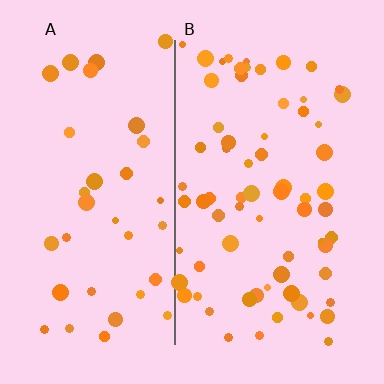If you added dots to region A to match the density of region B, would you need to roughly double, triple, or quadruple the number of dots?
Approximately double.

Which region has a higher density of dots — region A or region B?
B (the right).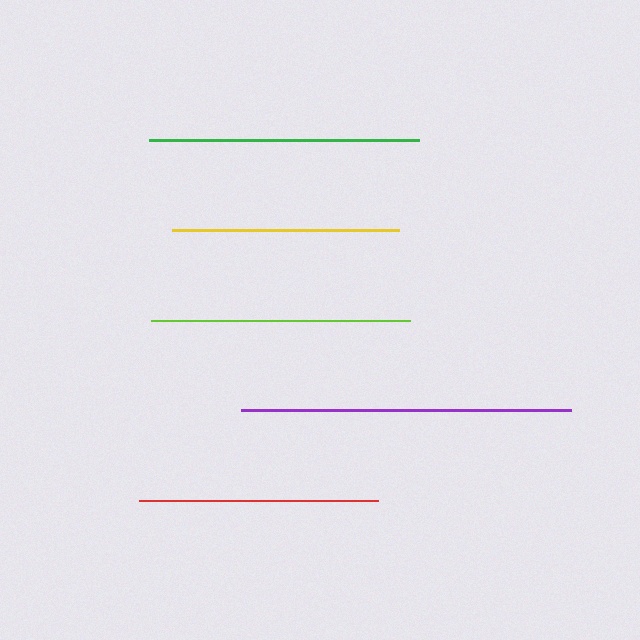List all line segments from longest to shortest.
From longest to shortest: purple, green, lime, red, yellow.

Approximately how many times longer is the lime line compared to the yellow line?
The lime line is approximately 1.1 times the length of the yellow line.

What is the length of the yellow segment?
The yellow segment is approximately 227 pixels long.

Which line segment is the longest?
The purple line is the longest at approximately 330 pixels.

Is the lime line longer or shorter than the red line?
The lime line is longer than the red line.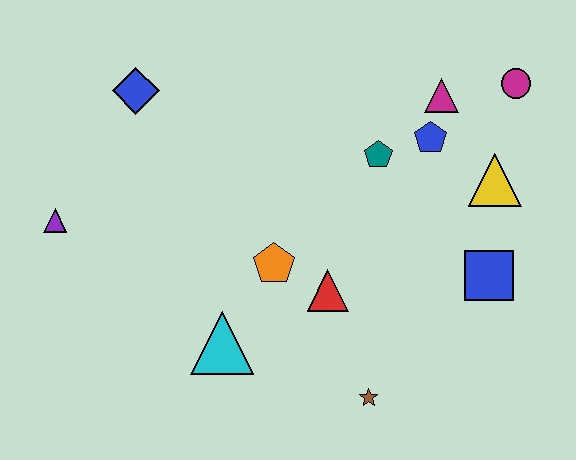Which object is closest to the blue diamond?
The purple triangle is closest to the blue diamond.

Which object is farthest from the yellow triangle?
The purple triangle is farthest from the yellow triangle.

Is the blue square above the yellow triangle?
No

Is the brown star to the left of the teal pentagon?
Yes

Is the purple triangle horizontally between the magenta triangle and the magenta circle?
No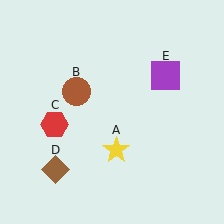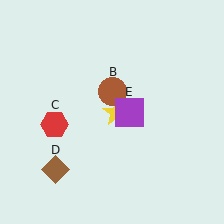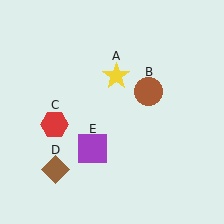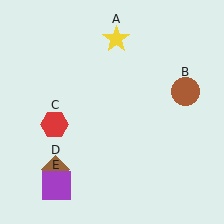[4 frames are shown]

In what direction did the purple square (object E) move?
The purple square (object E) moved down and to the left.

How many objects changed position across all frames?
3 objects changed position: yellow star (object A), brown circle (object B), purple square (object E).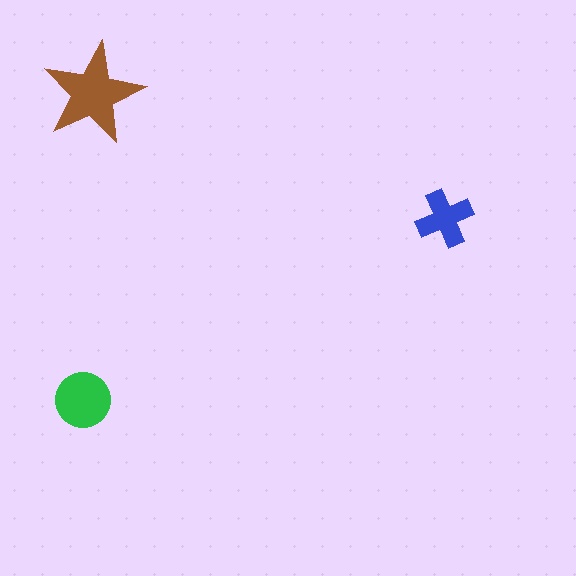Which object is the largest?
The brown star.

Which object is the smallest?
The blue cross.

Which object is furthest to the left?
The green circle is leftmost.